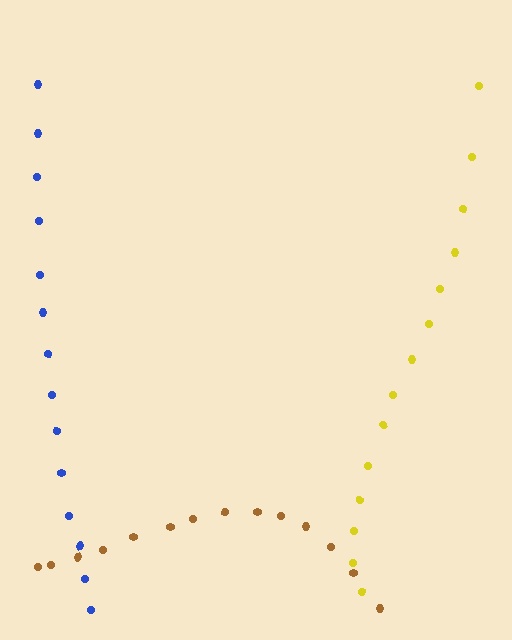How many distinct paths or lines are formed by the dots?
There are 3 distinct paths.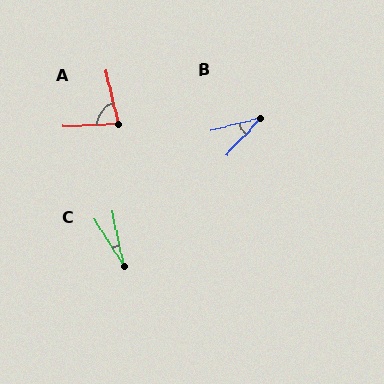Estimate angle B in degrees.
Approximately 33 degrees.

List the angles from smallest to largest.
C (20°), B (33°), A (78°).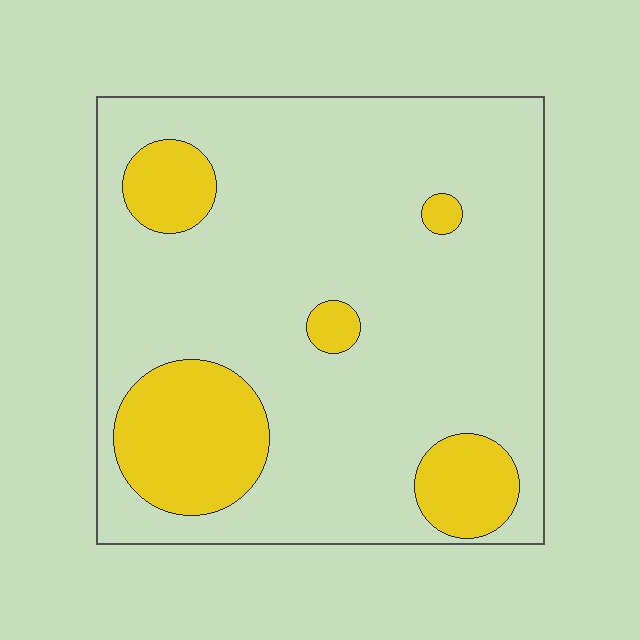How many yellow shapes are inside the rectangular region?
5.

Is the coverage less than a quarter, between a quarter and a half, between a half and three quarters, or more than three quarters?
Less than a quarter.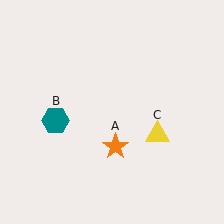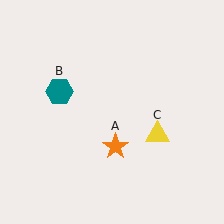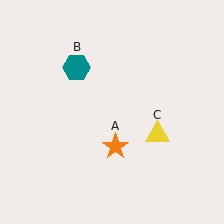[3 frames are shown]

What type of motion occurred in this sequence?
The teal hexagon (object B) rotated clockwise around the center of the scene.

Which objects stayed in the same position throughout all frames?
Orange star (object A) and yellow triangle (object C) remained stationary.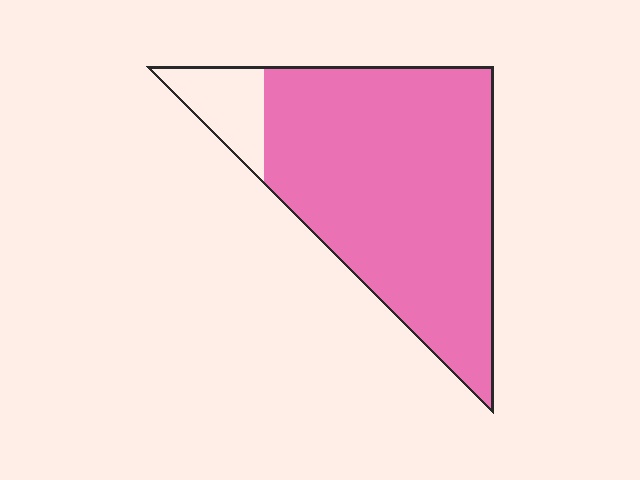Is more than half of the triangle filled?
Yes.